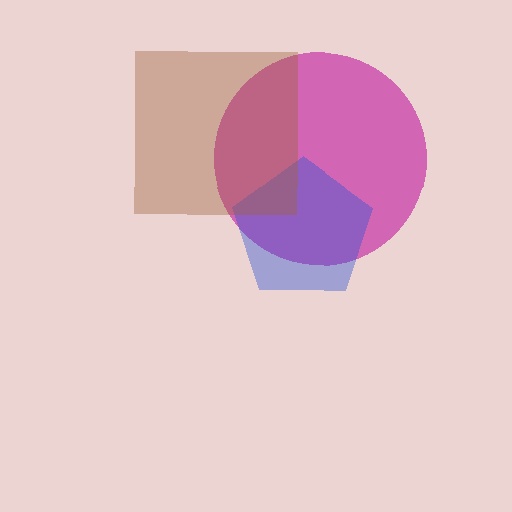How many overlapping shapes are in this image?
There are 3 overlapping shapes in the image.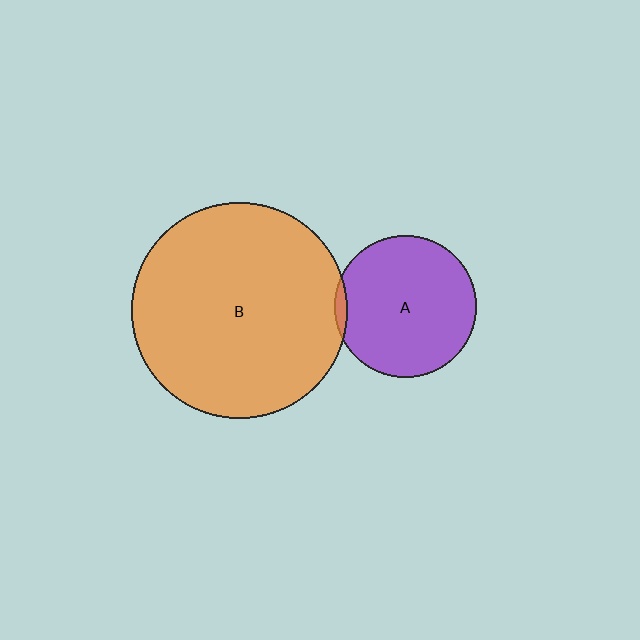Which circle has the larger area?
Circle B (orange).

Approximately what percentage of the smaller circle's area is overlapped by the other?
Approximately 5%.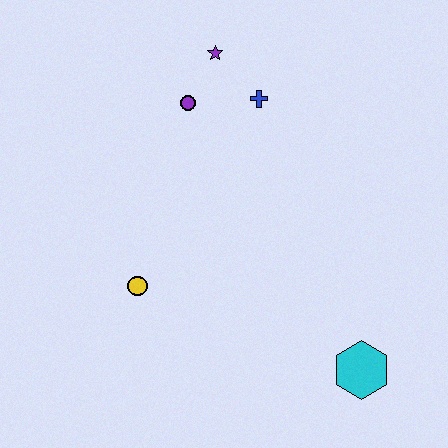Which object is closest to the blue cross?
The purple star is closest to the blue cross.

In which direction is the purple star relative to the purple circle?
The purple star is above the purple circle.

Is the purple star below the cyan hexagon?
No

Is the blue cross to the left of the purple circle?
No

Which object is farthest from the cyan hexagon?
The purple star is farthest from the cyan hexagon.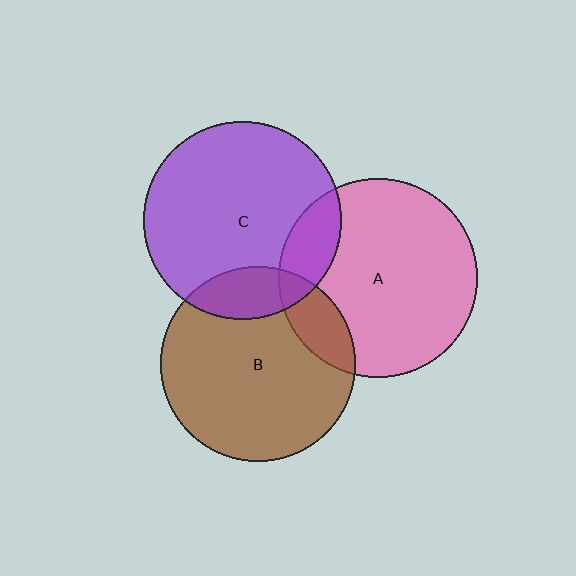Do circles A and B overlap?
Yes.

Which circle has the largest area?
Circle A (pink).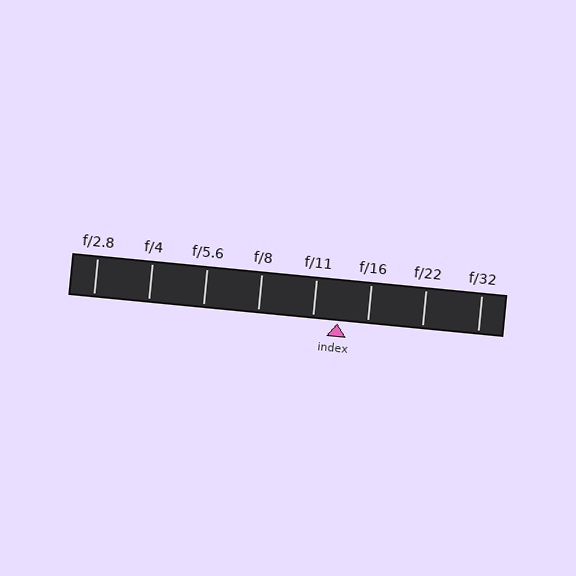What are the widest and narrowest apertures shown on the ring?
The widest aperture shown is f/2.8 and the narrowest is f/32.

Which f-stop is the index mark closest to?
The index mark is closest to f/11.